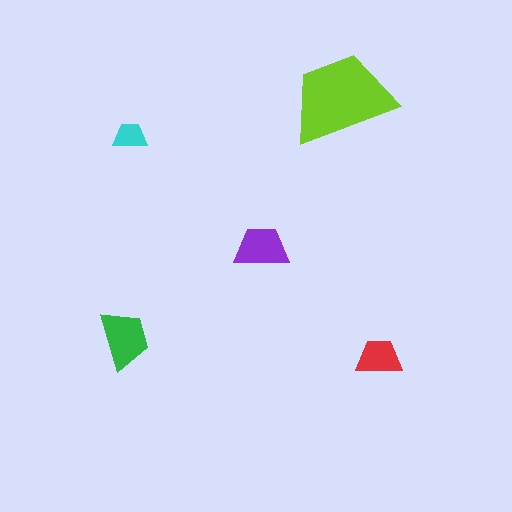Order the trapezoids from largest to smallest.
the lime one, the green one, the purple one, the red one, the cyan one.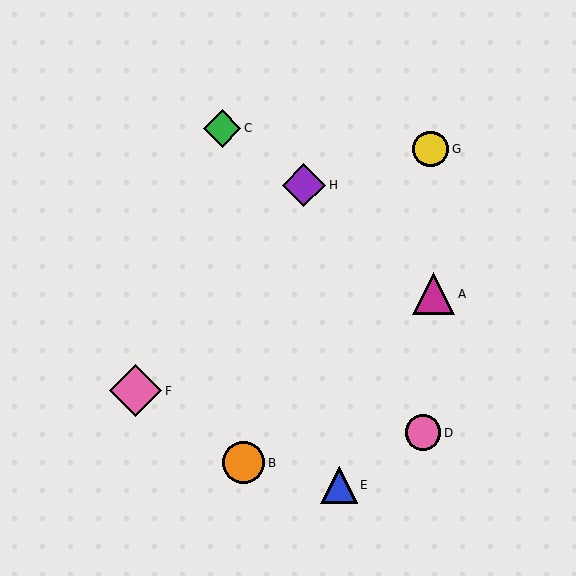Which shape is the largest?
The pink diamond (labeled F) is the largest.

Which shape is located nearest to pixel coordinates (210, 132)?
The green diamond (labeled C) at (222, 129) is nearest to that location.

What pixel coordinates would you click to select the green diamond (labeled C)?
Click at (222, 129) to select the green diamond C.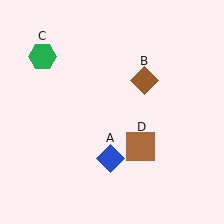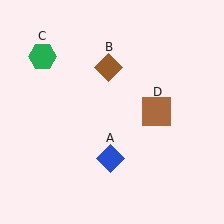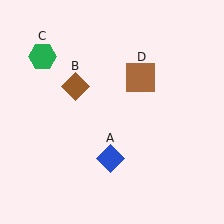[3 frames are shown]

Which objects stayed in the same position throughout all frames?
Blue diamond (object A) and green hexagon (object C) remained stationary.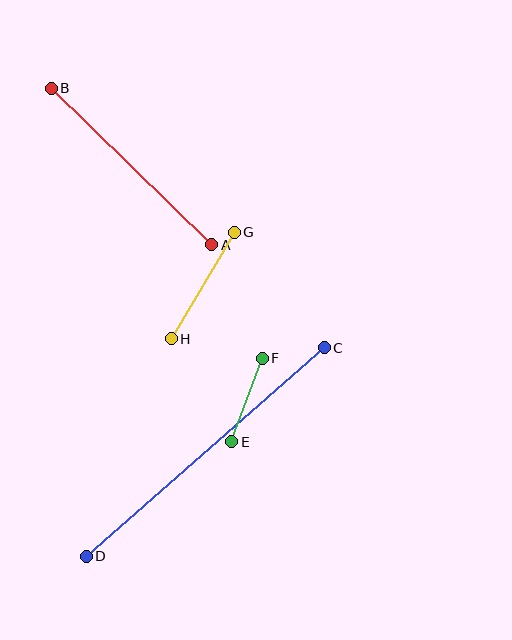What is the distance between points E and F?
The distance is approximately 89 pixels.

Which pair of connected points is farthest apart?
Points C and D are farthest apart.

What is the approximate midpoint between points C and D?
The midpoint is at approximately (205, 452) pixels.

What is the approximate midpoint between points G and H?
The midpoint is at approximately (203, 285) pixels.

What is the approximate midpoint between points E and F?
The midpoint is at approximately (247, 400) pixels.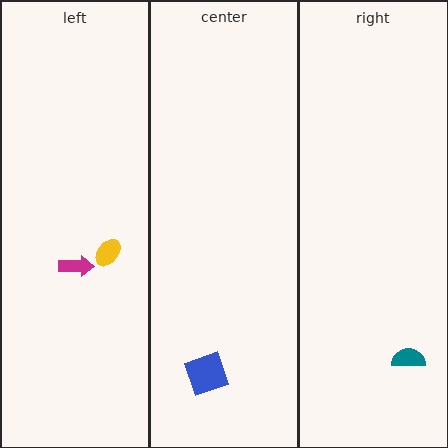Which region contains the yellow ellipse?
The left region.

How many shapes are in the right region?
1.